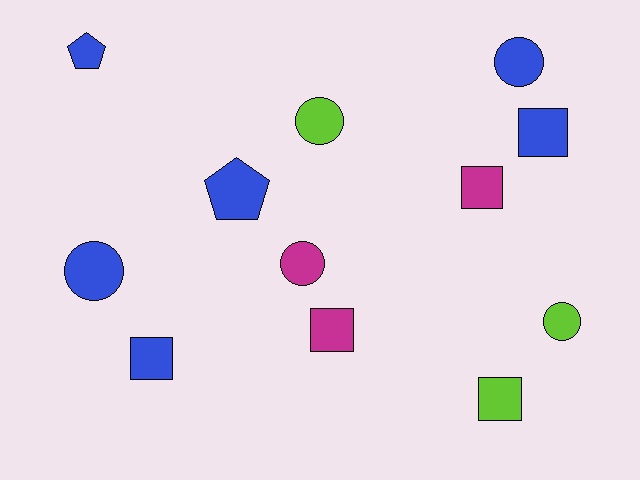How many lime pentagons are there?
There are no lime pentagons.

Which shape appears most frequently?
Square, with 5 objects.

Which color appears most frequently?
Blue, with 6 objects.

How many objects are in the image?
There are 12 objects.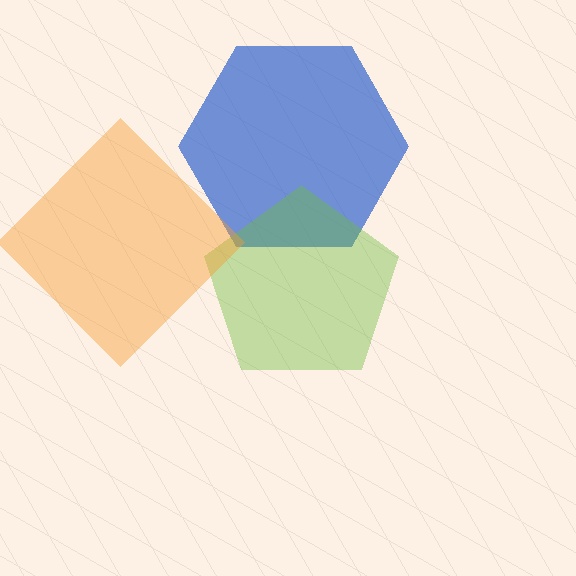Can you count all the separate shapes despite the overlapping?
Yes, there are 3 separate shapes.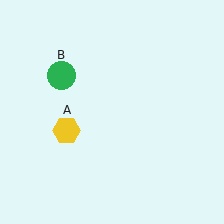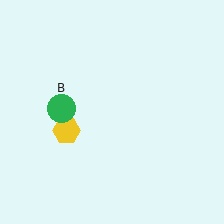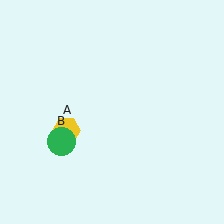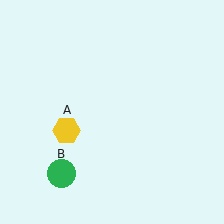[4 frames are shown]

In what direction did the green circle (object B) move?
The green circle (object B) moved down.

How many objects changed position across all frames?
1 object changed position: green circle (object B).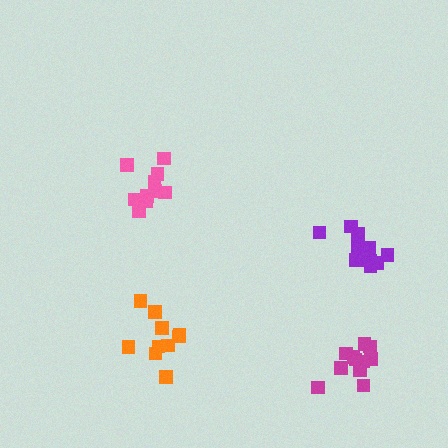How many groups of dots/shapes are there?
There are 4 groups.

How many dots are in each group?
Group 1: 10 dots, Group 2: 11 dots, Group 3: 10 dots, Group 4: 10 dots (41 total).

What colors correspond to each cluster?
The clusters are colored: pink, magenta, purple, orange.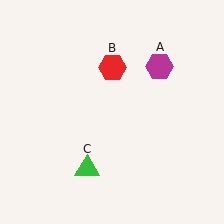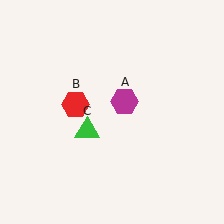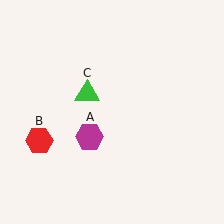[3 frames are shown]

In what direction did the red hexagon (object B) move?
The red hexagon (object B) moved down and to the left.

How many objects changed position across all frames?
3 objects changed position: magenta hexagon (object A), red hexagon (object B), green triangle (object C).